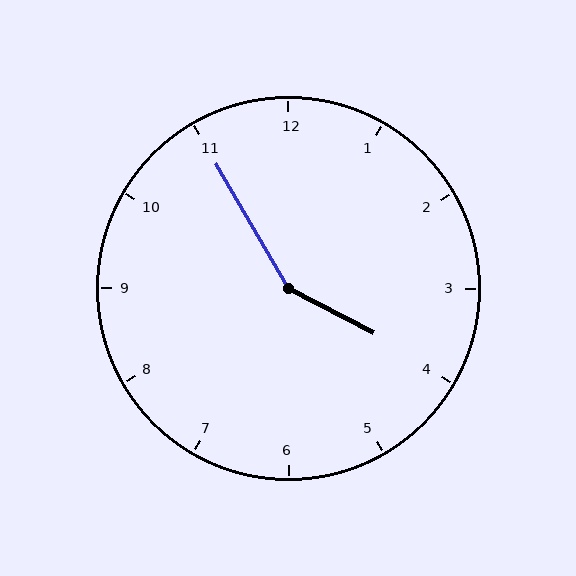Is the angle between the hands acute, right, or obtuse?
It is obtuse.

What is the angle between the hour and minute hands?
Approximately 148 degrees.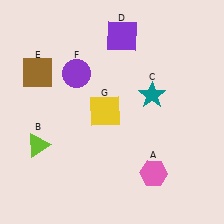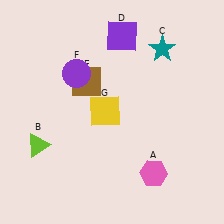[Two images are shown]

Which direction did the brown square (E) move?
The brown square (E) moved right.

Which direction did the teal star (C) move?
The teal star (C) moved up.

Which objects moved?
The objects that moved are: the teal star (C), the brown square (E).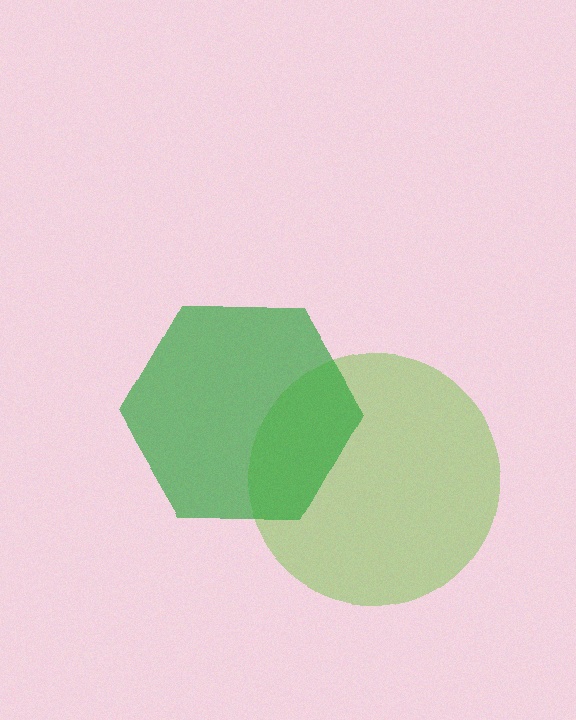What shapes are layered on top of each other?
The layered shapes are: a lime circle, a green hexagon.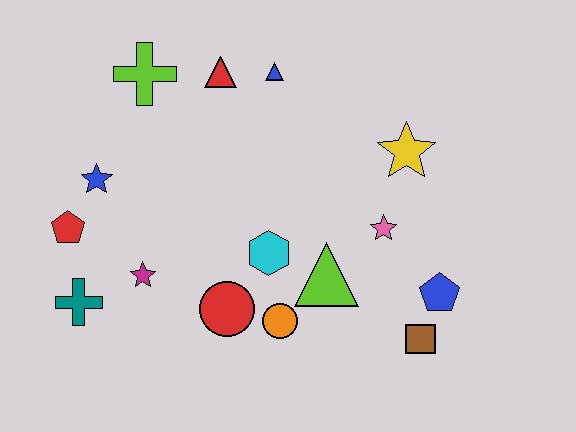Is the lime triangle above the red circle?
Yes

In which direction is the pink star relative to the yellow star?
The pink star is below the yellow star.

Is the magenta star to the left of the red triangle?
Yes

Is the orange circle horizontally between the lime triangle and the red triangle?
Yes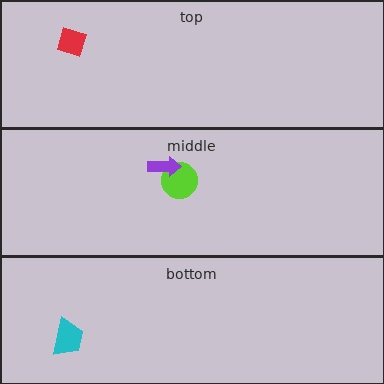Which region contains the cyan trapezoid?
The bottom region.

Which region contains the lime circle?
The middle region.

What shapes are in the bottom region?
The cyan trapezoid.